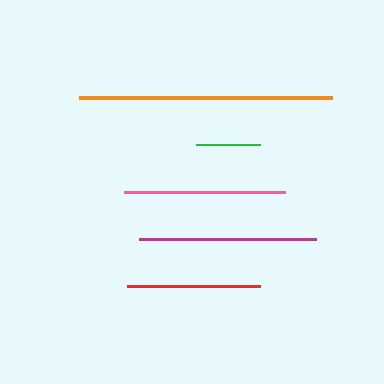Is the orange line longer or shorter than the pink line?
The orange line is longer than the pink line.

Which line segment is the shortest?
The green line is the shortest at approximately 64 pixels.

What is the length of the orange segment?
The orange segment is approximately 254 pixels long.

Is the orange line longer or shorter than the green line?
The orange line is longer than the green line.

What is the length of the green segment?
The green segment is approximately 64 pixels long.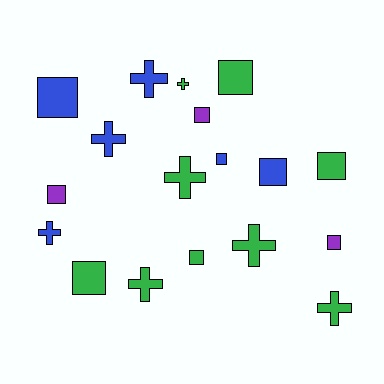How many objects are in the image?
There are 18 objects.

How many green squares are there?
There are 4 green squares.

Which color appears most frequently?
Green, with 9 objects.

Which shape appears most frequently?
Square, with 10 objects.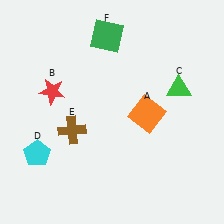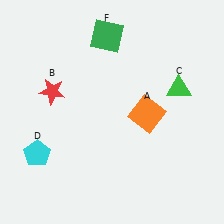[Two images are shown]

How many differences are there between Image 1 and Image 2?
There is 1 difference between the two images.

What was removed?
The brown cross (E) was removed in Image 2.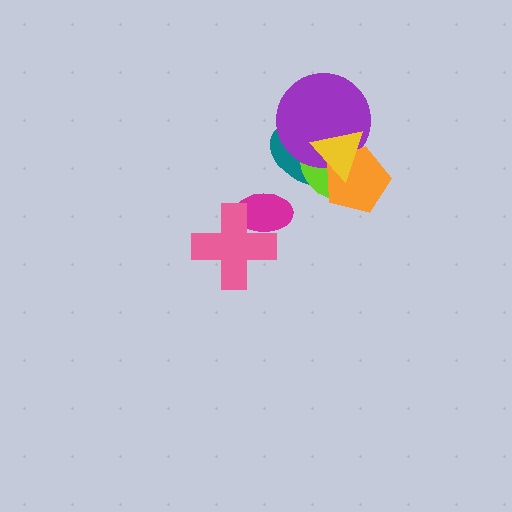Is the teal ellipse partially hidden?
Yes, it is partially covered by another shape.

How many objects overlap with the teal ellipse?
4 objects overlap with the teal ellipse.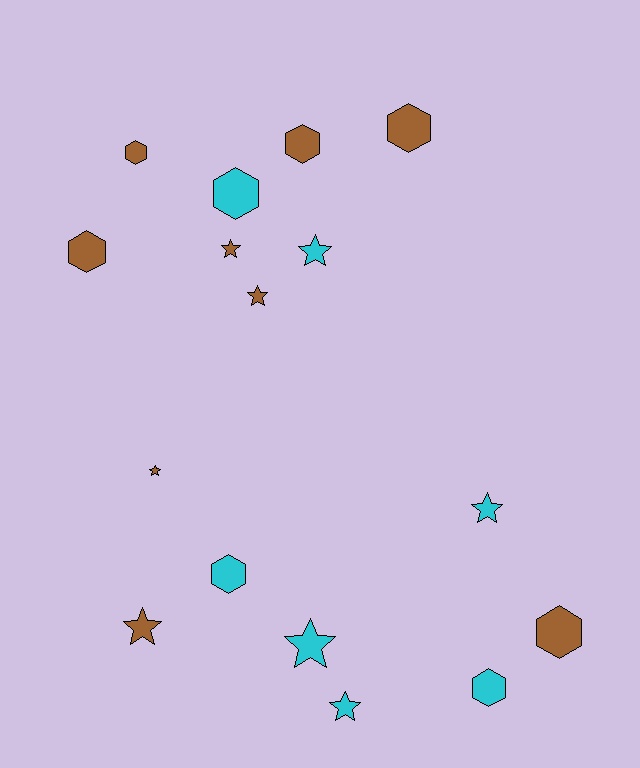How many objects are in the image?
There are 16 objects.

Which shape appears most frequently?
Hexagon, with 8 objects.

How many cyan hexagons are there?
There are 3 cyan hexagons.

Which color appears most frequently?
Brown, with 9 objects.